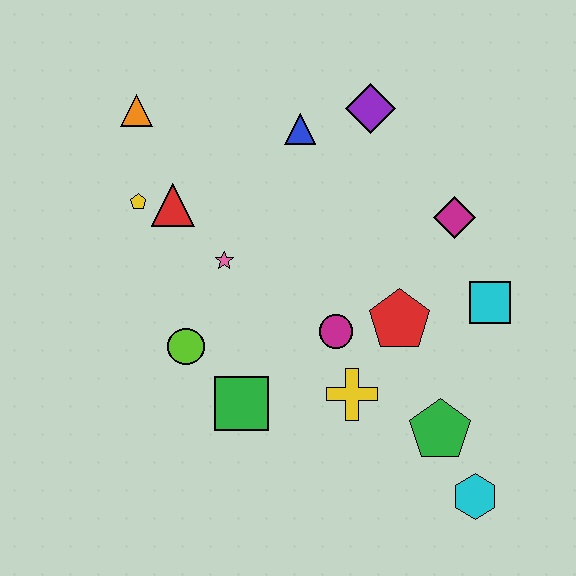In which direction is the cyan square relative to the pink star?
The cyan square is to the right of the pink star.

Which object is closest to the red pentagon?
The magenta circle is closest to the red pentagon.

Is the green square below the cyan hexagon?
No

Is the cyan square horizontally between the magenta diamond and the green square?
No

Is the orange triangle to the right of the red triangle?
No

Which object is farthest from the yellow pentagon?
The cyan hexagon is farthest from the yellow pentagon.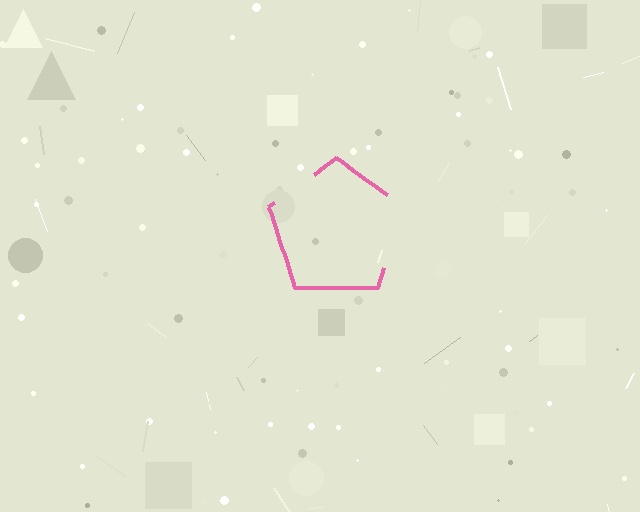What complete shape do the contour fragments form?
The contour fragments form a pentagon.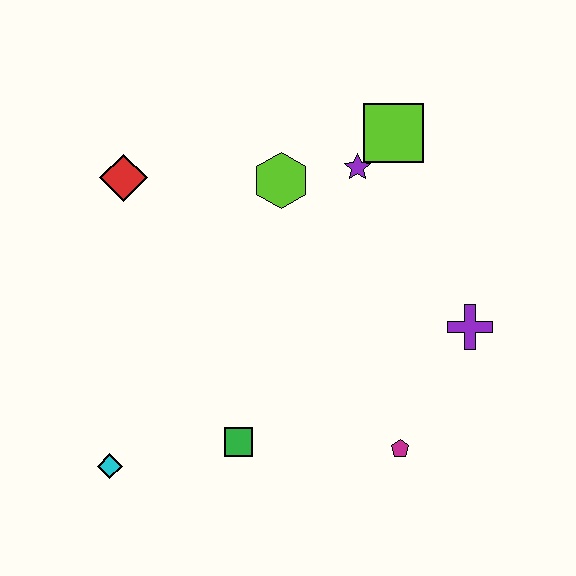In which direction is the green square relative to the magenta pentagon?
The green square is to the left of the magenta pentagon.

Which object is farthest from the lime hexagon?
The cyan diamond is farthest from the lime hexagon.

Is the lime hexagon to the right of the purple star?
No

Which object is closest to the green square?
The cyan diamond is closest to the green square.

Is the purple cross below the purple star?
Yes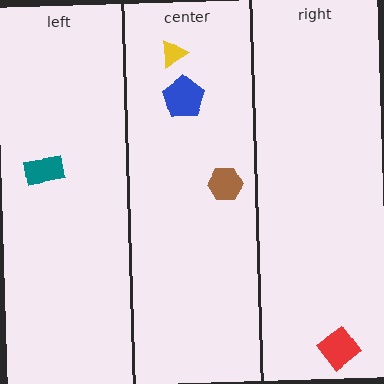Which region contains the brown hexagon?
The center region.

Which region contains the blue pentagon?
The center region.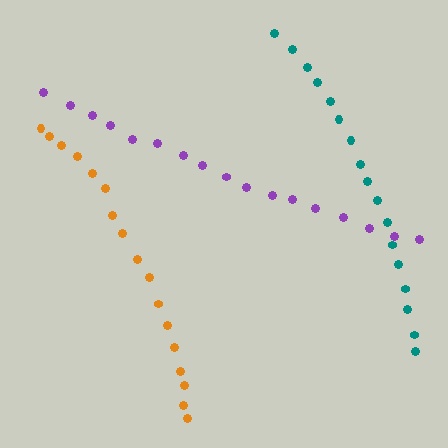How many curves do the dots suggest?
There are 3 distinct paths.